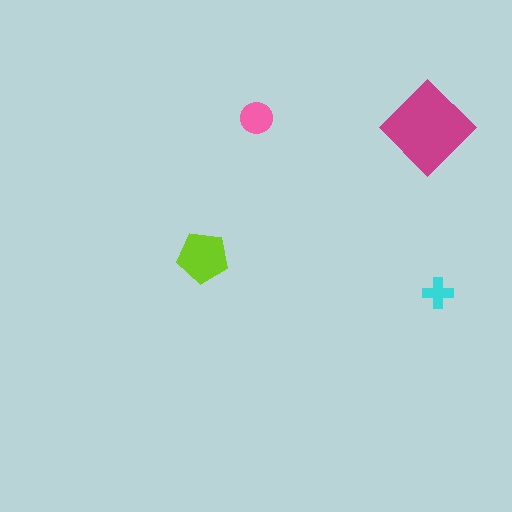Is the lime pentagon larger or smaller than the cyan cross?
Larger.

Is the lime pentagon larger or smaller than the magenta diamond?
Smaller.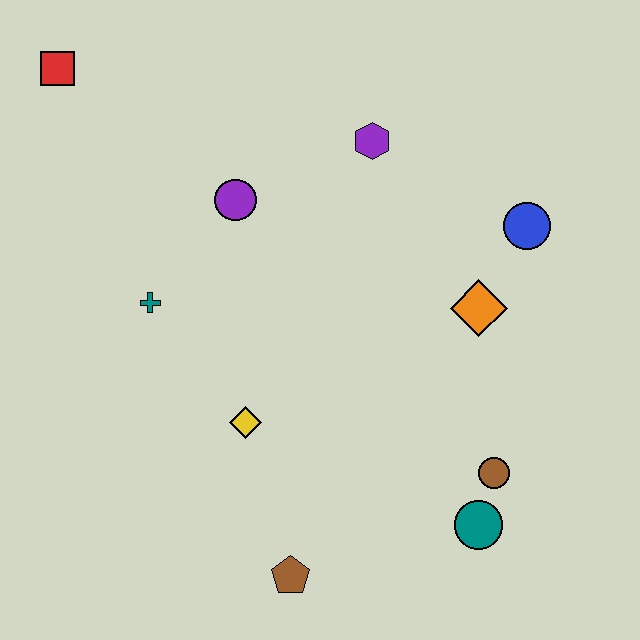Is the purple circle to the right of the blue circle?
No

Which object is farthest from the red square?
The teal circle is farthest from the red square.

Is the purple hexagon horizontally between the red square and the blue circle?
Yes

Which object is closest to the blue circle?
The orange diamond is closest to the blue circle.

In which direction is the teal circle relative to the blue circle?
The teal circle is below the blue circle.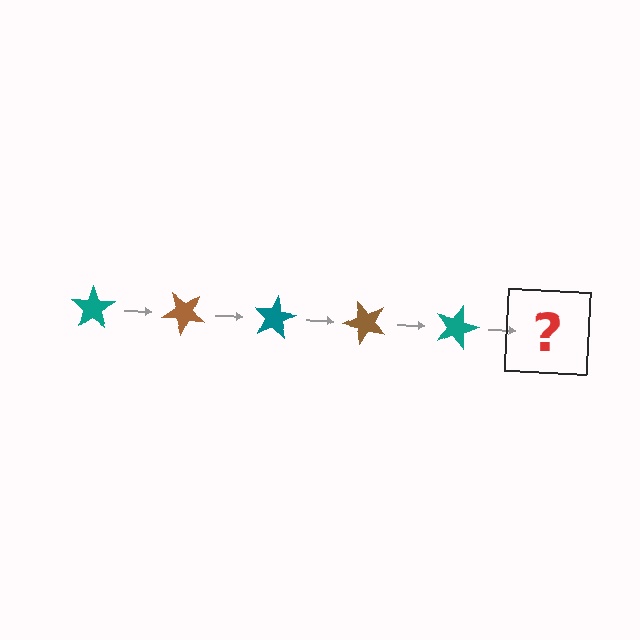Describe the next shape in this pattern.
It should be a brown star, rotated 200 degrees from the start.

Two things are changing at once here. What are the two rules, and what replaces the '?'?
The two rules are that it rotates 40 degrees each step and the color cycles through teal and brown. The '?' should be a brown star, rotated 200 degrees from the start.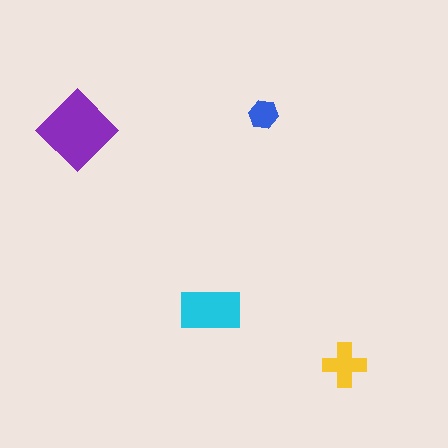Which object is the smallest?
The blue hexagon.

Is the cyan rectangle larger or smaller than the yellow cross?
Larger.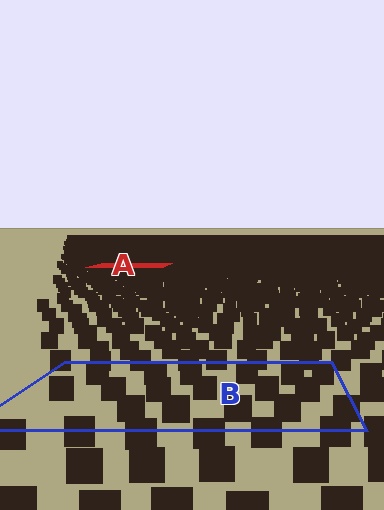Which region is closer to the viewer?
Region B is closer. The texture elements there are larger and more spread out.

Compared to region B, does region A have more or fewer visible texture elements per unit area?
Region A has more texture elements per unit area — they are packed more densely because it is farther away.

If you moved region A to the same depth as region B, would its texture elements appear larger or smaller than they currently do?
They would appear larger. At a closer depth, the same texture elements are projected at a bigger on-screen size.